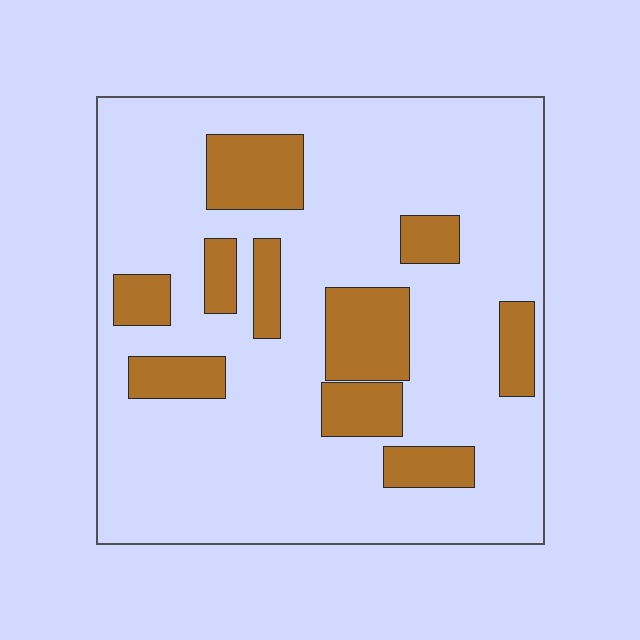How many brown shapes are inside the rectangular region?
10.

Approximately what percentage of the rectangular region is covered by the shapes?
Approximately 20%.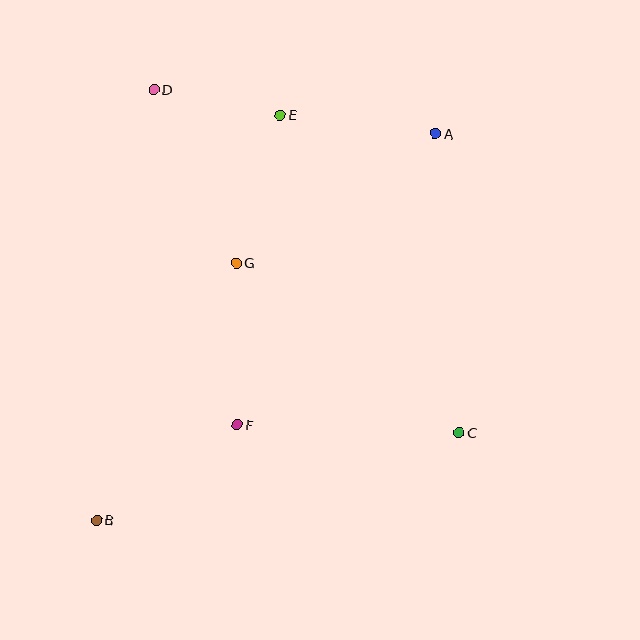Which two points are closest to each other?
Points D and E are closest to each other.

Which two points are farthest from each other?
Points A and B are farthest from each other.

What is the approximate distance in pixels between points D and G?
The distance between D and G is approximately 192 pixels.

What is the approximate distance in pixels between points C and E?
The distance between C and E is approximately 364 pixels.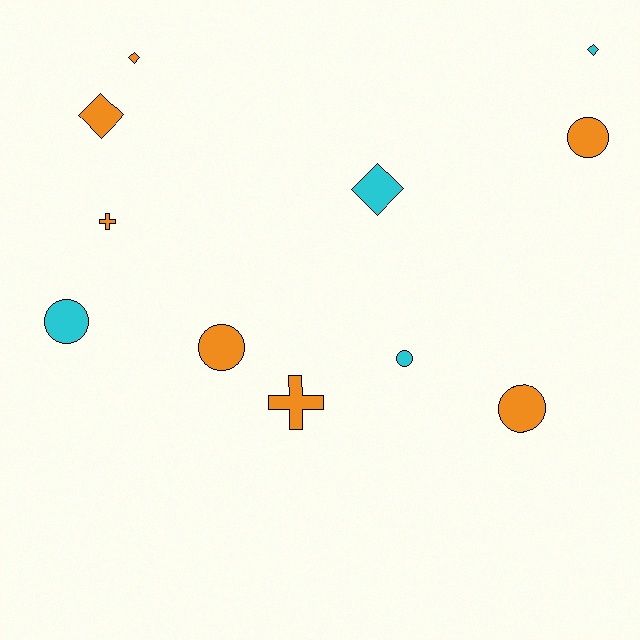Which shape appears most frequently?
Circle, with 5 objects.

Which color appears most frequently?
Orange, with 7 objects.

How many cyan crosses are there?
There are no cyan crosses.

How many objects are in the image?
There are 11 objects.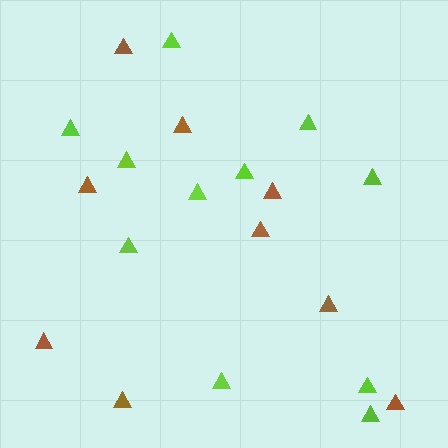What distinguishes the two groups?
There are 2 groups: one group of lime triangles (11) and one group of brown triangles (9).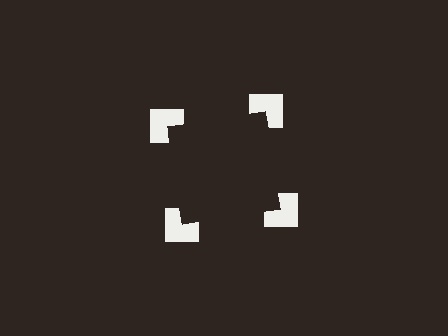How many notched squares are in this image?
There are 4 — one at each vertex of the illusory square.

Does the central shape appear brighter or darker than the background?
It typically appears slightly darker than the background, even though no actual brightness change is drawn.